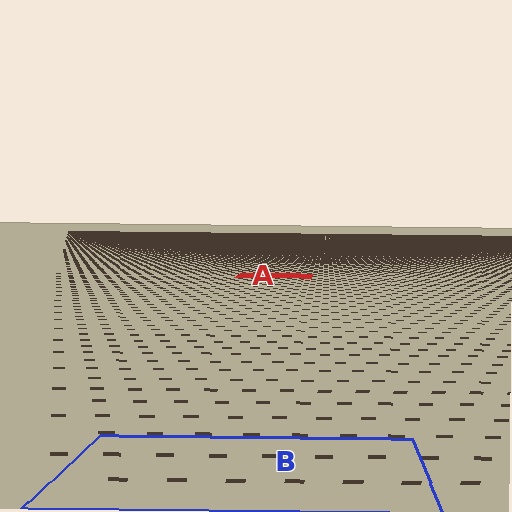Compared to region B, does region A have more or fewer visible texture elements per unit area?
Region A has more texture elements per unit area — they are packed more densely because it is farther away.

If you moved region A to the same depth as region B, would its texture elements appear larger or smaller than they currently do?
They would appear larger. At a closer depth, the same texture elements are projected at a bigger on-screen size.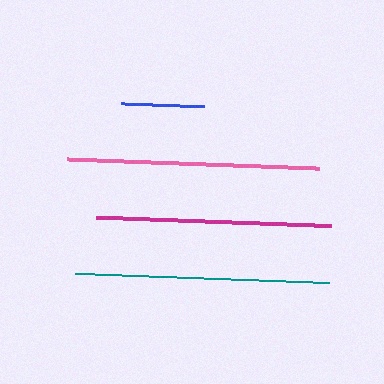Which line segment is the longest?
The teal line is the longest at approximately 253 pixels.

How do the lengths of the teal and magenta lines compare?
The teal and magenta lines are approximately the same length.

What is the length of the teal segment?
The teal segment is approximately 253 pixels long.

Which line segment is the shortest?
The blue line is the shortest at approximately 83 pixels.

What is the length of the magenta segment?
The magenta segment is approximately 235 pixels long.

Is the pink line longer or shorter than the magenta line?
The pink line is longer than the magenta line.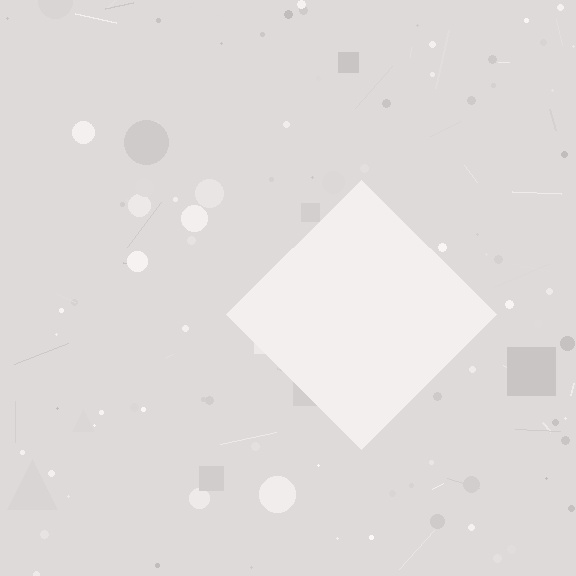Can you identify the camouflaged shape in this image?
The camouflaged shape is a diamond.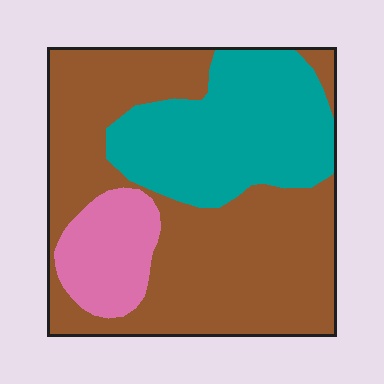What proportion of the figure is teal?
Teal takes up about one third (1/3) of the figure.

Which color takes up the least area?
Pink, at roughly 10%.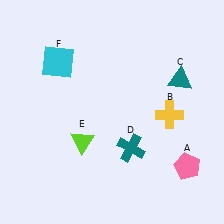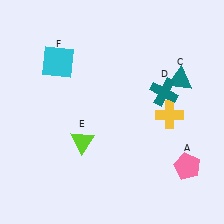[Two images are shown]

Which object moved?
The teal cross (D) moved up.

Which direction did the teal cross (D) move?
The teal cross (D) moved up.